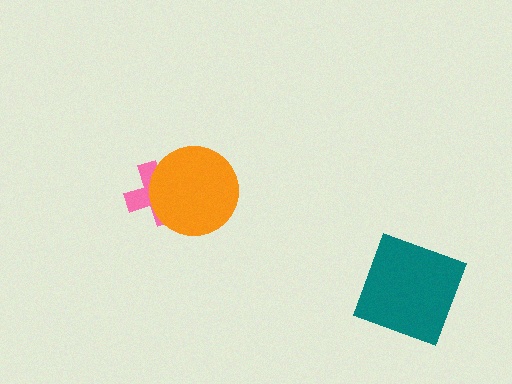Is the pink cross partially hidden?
Yes, it is partially covered by another shape.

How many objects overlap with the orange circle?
1 object overlaps with the orange circle.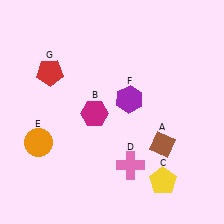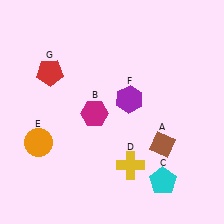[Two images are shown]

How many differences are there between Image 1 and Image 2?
There are 2 differences between the two images.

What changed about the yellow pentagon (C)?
In Image 1, C is yellow. In Image 2, it changed to cyan.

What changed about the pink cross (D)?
In Image 1, D is pink. In Image 2, it changed to yellow.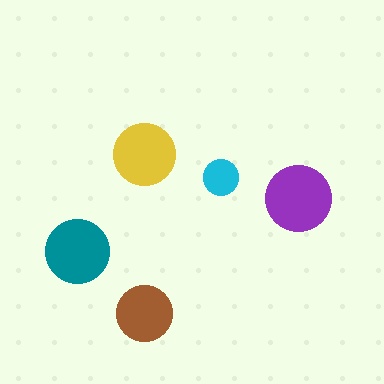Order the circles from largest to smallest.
the purple one, the teal one, the yellow one, the brown one, the cyan one.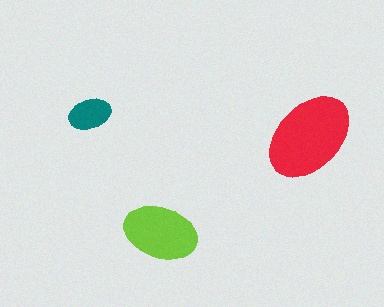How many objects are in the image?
There are 3 objects in the image.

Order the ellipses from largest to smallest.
the red one, the lime one, the teal one.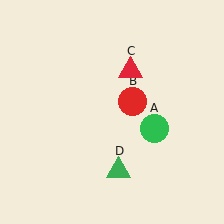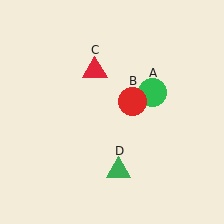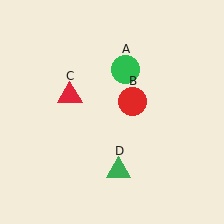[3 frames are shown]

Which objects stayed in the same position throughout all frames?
Red circle (object B) and green triangle (object D) remained stationary.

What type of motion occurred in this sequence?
The green circle (object A), red triangle (object C) rotated counterclockwise around the center of the scene.